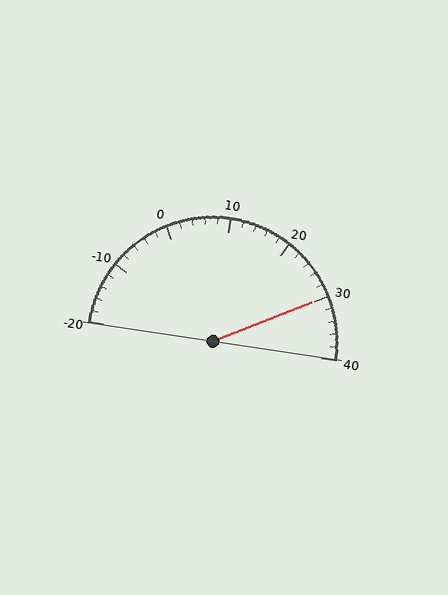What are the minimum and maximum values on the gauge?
The gauge ranges from -20 to 40.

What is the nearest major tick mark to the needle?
The nearest major tick mark is 30.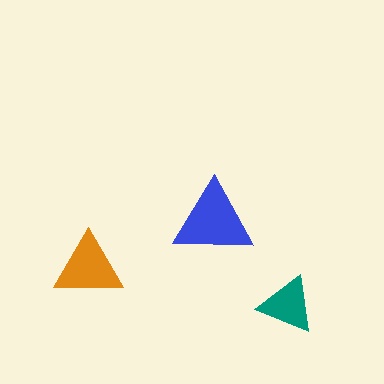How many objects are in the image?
There are 3 objects in the image.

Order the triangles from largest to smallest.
the blue one, the orange one, the teal one.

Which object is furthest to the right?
The teal triangle is rightmost.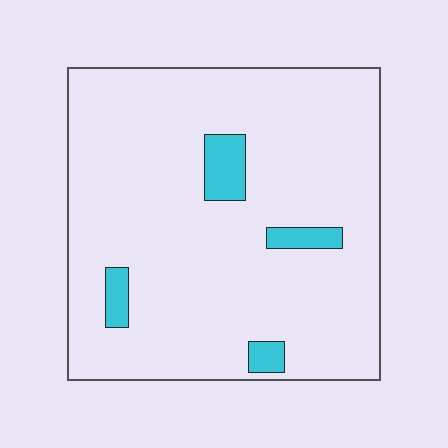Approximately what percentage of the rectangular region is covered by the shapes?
Approximately 5%.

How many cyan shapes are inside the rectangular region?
4.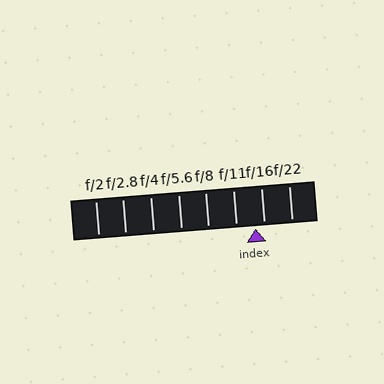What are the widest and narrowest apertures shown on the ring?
The widest aperture shown is f/2 and the narrowest is f/22.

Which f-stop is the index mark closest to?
The index mark is closest to f/16.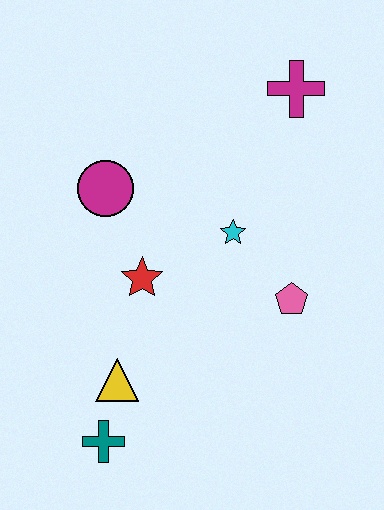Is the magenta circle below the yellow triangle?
No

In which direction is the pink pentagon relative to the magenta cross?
The pink pentagon is below the magenta cross.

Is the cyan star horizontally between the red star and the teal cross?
No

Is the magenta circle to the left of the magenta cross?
Yes